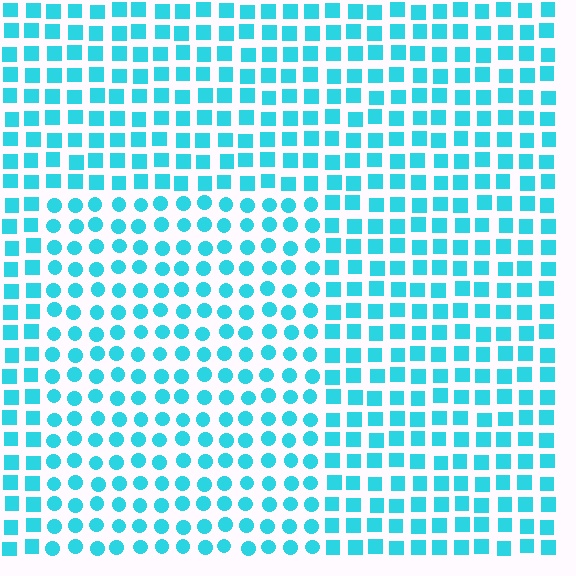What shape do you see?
I see a rectangle.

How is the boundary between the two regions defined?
The boundary is defined by a change in element shape: circles inside vs. squares outside. All elements share the same color and spacing.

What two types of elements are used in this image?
The image uses circles inside the rectangle region and squares outside it.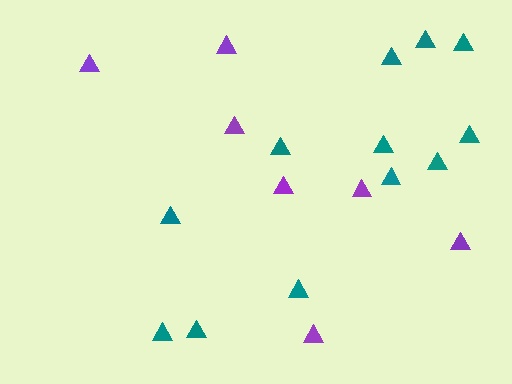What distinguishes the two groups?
There are 2 groups: one group of purple triangles (7) and one group of teal triangles (12).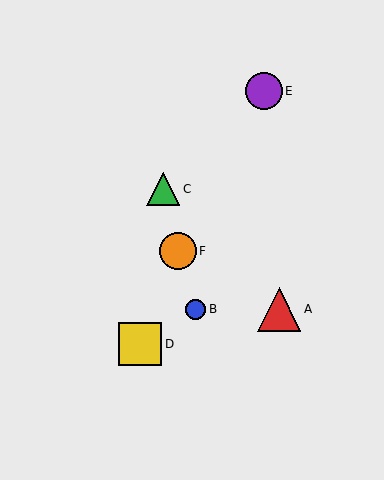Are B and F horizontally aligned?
No, B is at y≈309 and F is at y≈251.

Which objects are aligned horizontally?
Objects A, B are aligned horizontally.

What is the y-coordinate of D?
Object D is at y≈344.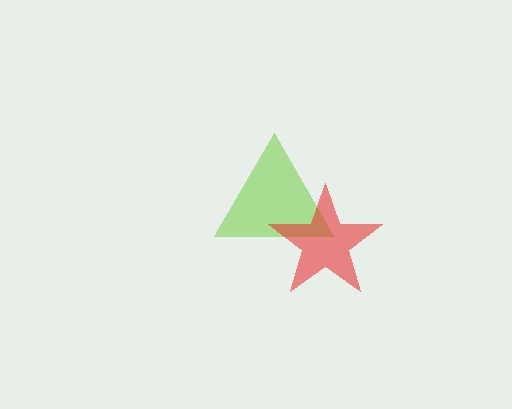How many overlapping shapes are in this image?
There are 2 overlapping shapes in the image.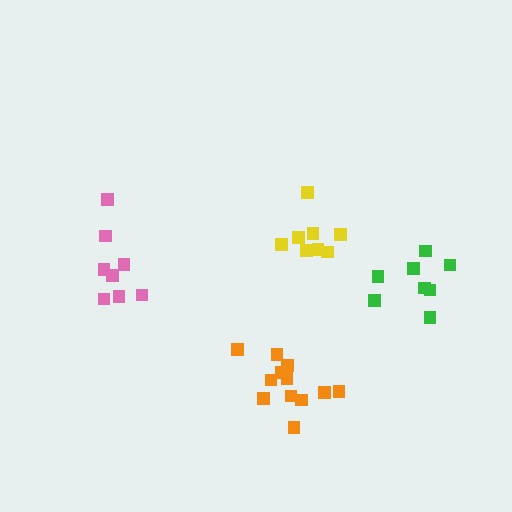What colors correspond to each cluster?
The clusters are colored: yellow, pink, orange, green.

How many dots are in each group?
Group 1: 8 dots, Group 2: 8 dots, Group 3: 12 dots, Group 4: 8 dots (36 total).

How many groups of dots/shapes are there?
There are 4 groups.